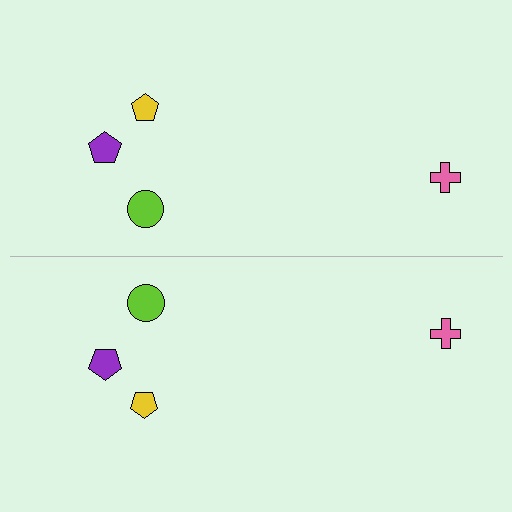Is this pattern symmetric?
Yes, this pattern has bilateral (reflection) symmetry.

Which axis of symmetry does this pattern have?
The pattern has a horizontal axis of symmetry running through the center of the image.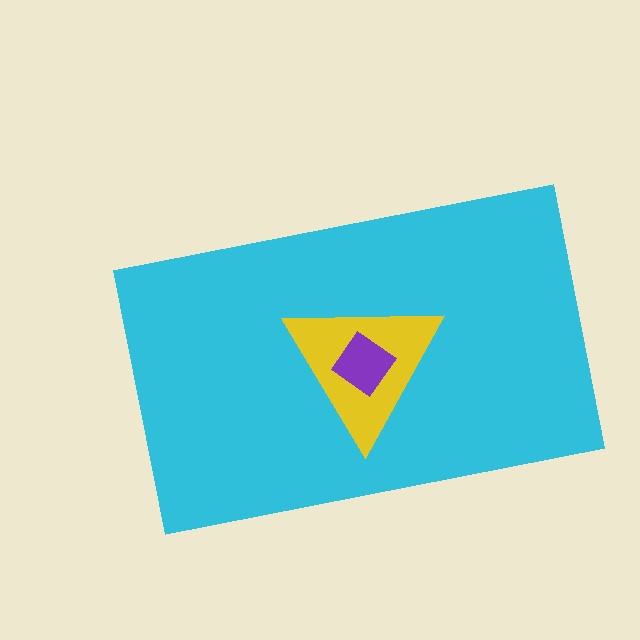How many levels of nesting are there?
3.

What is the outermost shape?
The cyan rectangle.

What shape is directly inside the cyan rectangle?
The yellow triangle.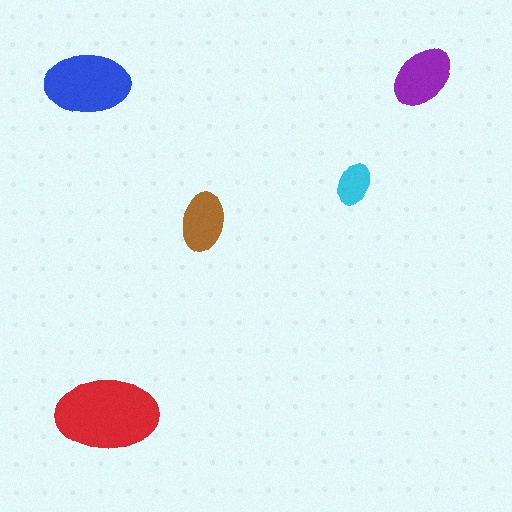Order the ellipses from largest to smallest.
the red one, the blue one, the purple one, the brown one, the cyan one.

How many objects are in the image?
There are 5 objects in the image.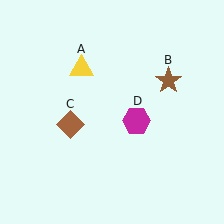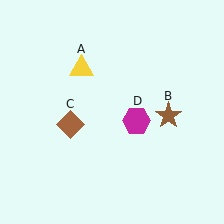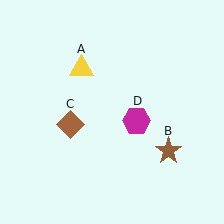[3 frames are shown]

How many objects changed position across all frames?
1 object changed position: brown star (object B).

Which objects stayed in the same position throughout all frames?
Yellow triangle (object A) and brown diamond (object C) and magenta hexagon (object D) remained stationary.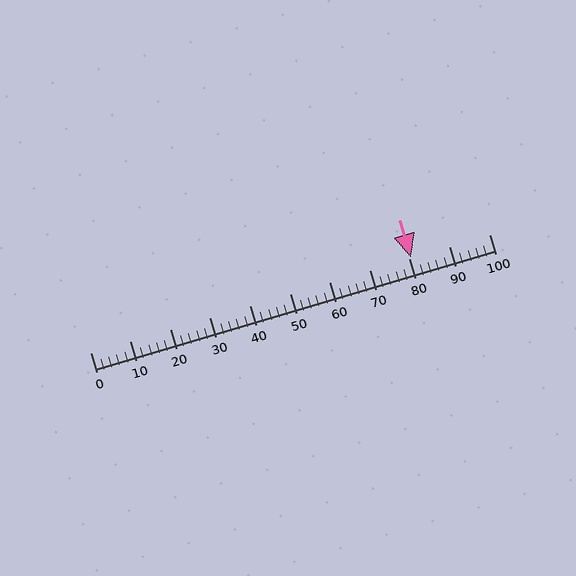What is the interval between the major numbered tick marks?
The major tick marks are spaced 10 units apart.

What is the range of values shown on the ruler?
The ruler shows values from 0 to 100.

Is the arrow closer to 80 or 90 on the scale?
The arrow is closer to 80.